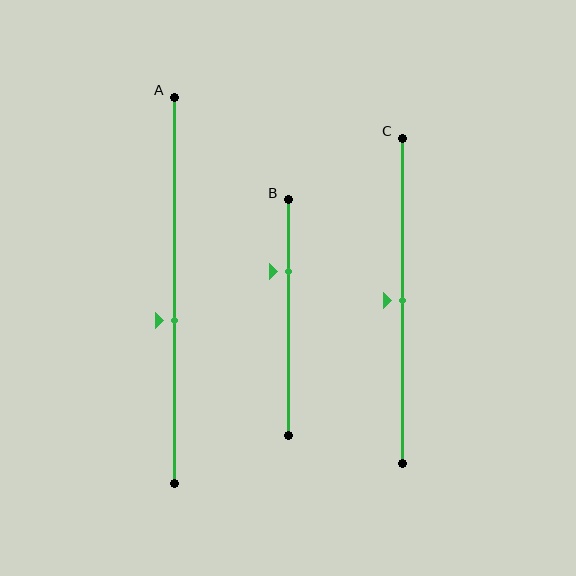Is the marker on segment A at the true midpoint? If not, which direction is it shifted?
No, the marker on segment A is shifted downward by about 8% of the segment length.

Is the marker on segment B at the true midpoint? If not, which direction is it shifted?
No, the marker on segment B is shifted upward by about 20% of the segment length.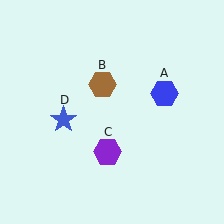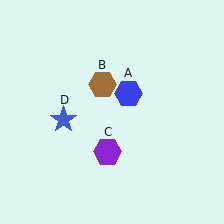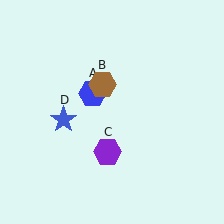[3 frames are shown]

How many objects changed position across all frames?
1 object changed position: blue hexagon (object A).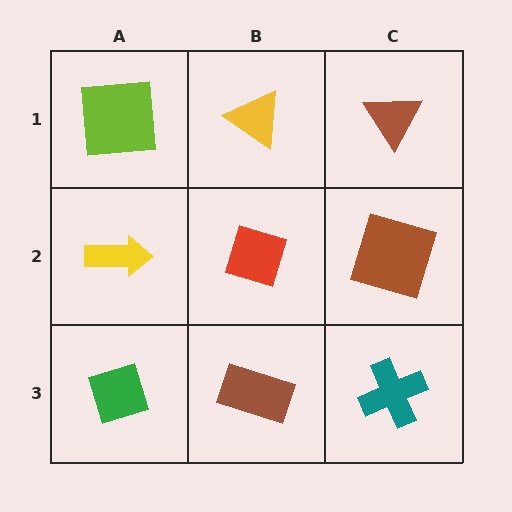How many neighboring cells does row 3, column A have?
2.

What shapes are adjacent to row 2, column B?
A yellow triangle (row 1, column B), a brown rectangle (row 3, column B), a yellow arrow (row 2, column A), a brown square (row 2, column C).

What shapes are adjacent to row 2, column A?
A lime square (row 1, column A), a green diamond (row 3, column A), a red diamond (row 2, column B).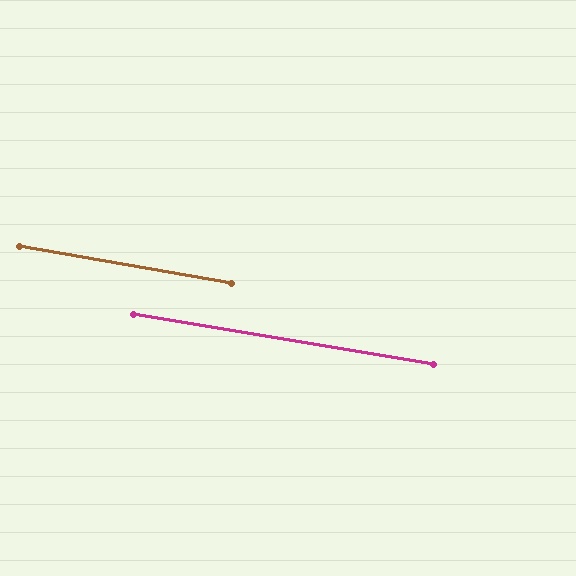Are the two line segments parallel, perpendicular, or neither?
Parallel — their directions differ by only 0.6°.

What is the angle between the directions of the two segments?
Approximately 1 degree.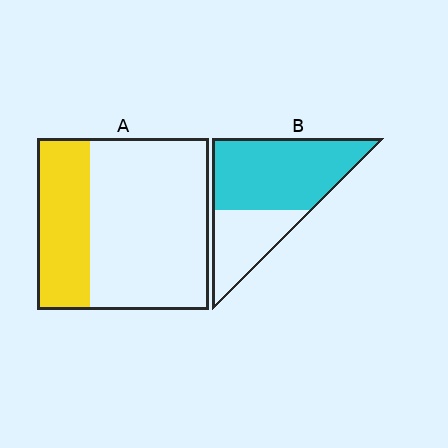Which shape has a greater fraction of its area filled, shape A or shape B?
Shape B.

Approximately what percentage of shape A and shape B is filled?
A is approximately 30% and B is approximately 65%.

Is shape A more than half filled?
No.